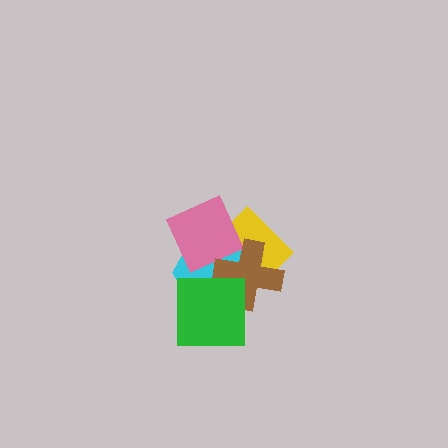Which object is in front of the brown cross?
The green square is in front of the brown cross.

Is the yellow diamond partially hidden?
Yes, it is partially covered by another shape.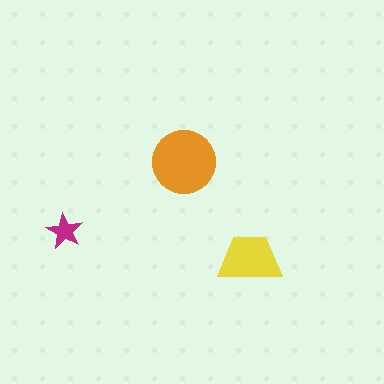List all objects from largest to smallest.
The orange circle, the yellow trapezoid, the magenta star.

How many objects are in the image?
There are 3 objects in the image.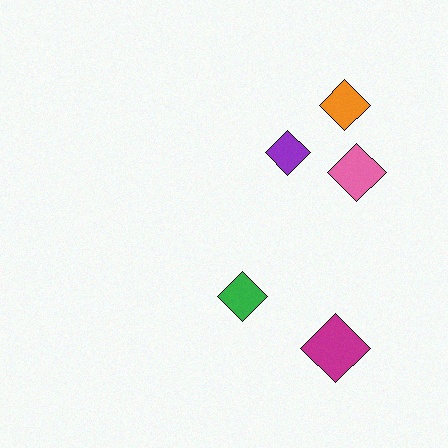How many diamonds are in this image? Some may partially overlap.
There are 5 diamonds.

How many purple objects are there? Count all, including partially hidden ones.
There is 1 purple object.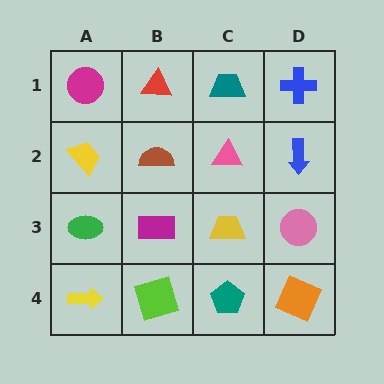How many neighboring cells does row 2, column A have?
3.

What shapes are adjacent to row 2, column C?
A teal trapezoid (row 1, column C), a yellow trapezoid (row 3, column C), a brown semicircle (row 2, column B), a blue arrow (row 2, column D).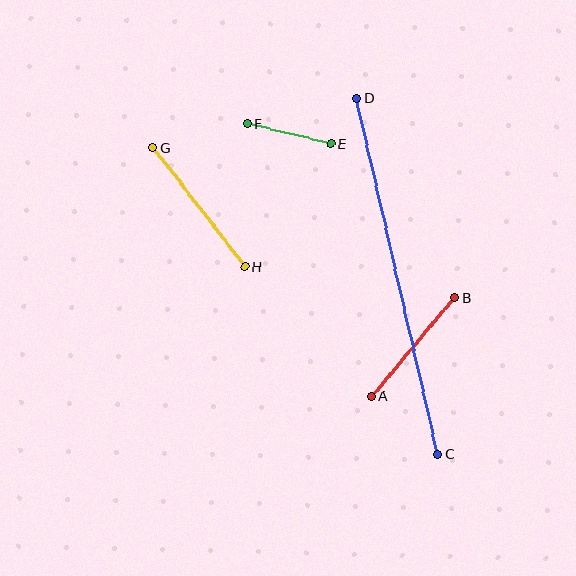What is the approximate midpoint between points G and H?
The midpoint is at approximately (199, 207) pixels.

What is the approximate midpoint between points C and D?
The midpoint is at approximately (397, 276) pixels.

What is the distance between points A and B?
The distance is approximately 129 pixels.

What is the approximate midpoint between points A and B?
The midpoint is at approximately (413, 347) pixels.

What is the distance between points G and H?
The distance is approximately 150 pixels.